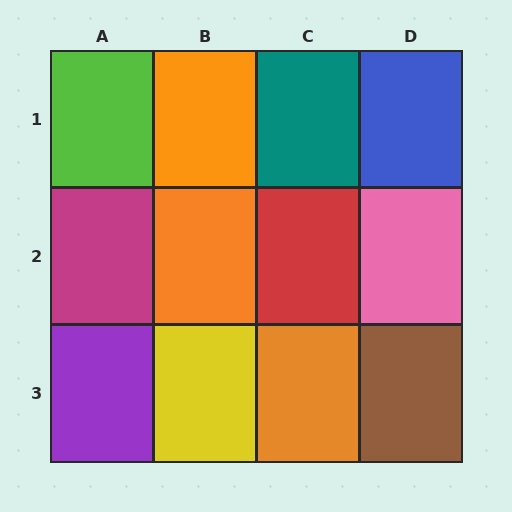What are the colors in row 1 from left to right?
Lime, orange, teal, blue.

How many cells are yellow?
1 cell is yellow.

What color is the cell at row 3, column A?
Purple.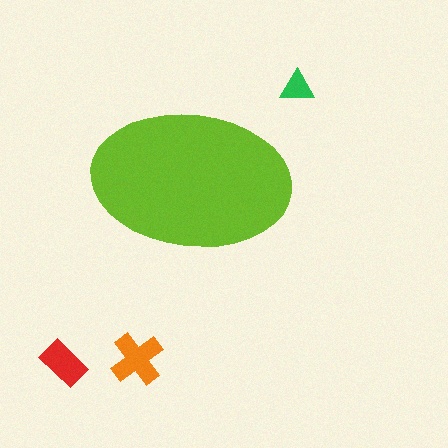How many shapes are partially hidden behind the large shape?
0 shapes are partially hidden.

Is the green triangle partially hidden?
No, the green triangle is fully visible.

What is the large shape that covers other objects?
A lime ellipse.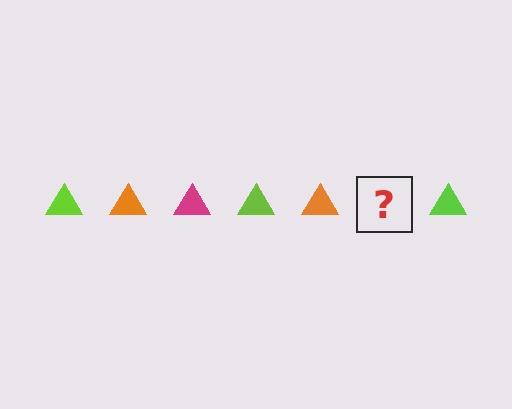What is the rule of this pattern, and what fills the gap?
The rule is that the pattern cycles through lime, orange, magenta triangles. The gap should be filled with a magenta triangle.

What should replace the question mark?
The question mark should be replaced with a magenta triangle.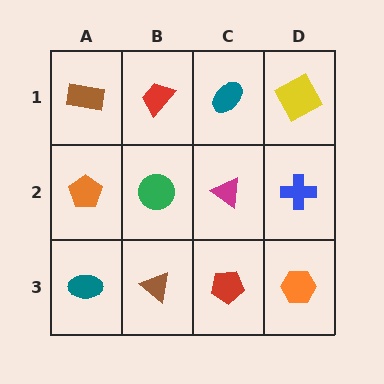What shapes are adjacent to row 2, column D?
A yellow square (row 1, column D), an orange hexagon (row 3, column D), a magenta triangle (row 2, column C).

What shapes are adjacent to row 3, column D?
A blue cross (row 2, column D), a red pentagon (row 3, column C).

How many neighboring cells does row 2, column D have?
3.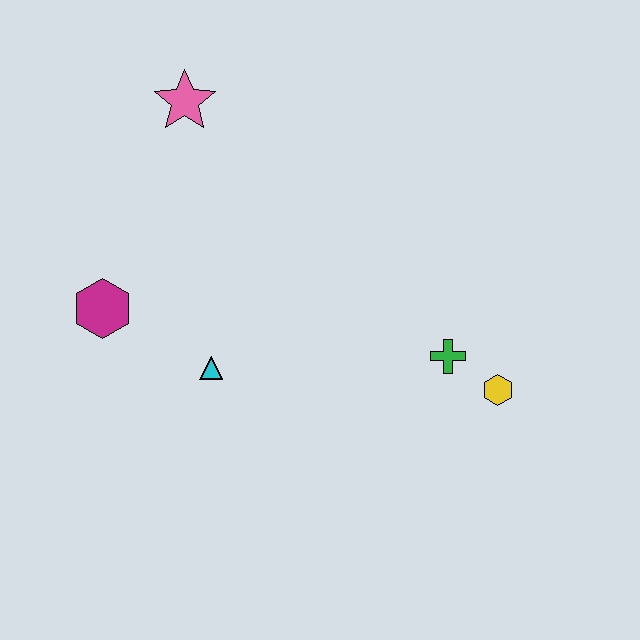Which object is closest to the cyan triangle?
The magenta hexagon is closest to the cyan triangle.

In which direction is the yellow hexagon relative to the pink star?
The yellow hexagon is to the right of the pink star.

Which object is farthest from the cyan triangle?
The yellow hexagon is farthest from the cyan triangle.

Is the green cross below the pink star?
Yes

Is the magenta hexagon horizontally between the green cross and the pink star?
No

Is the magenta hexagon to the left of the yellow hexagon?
Yes